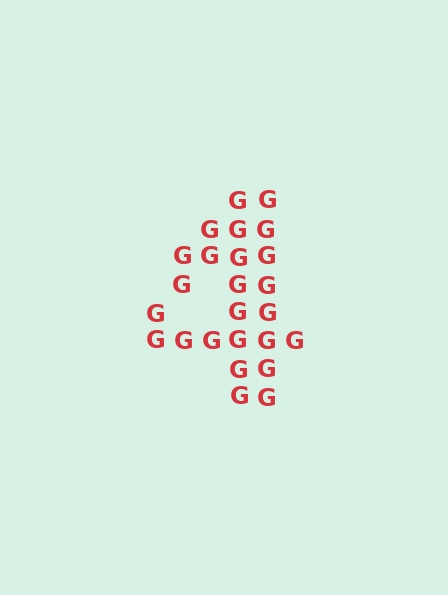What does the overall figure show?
The overall figure shows the digit 4.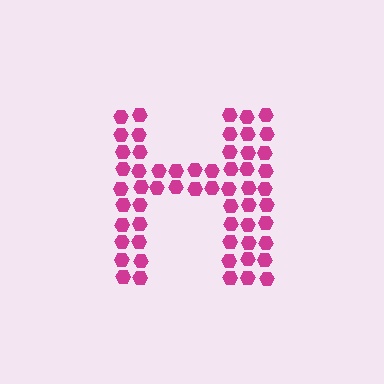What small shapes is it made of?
It is made of small hexagons.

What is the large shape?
The large shape is the letter H.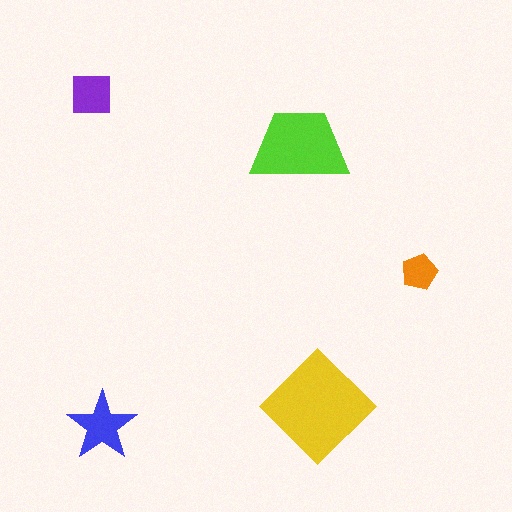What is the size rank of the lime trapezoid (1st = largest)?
2nd.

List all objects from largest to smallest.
The yellow diamond, the lime trapezoid, the blue star, the purple square, the orange pentagon.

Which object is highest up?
The purple square is topmost.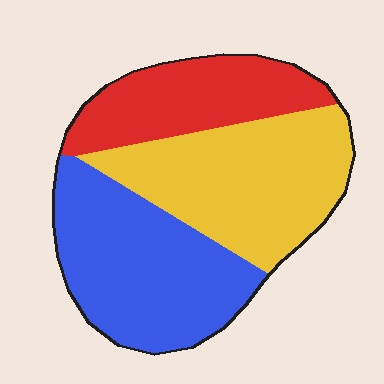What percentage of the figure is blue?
Blue takes up between a third and a half of the figure.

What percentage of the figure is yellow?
Yellow covers 38% of the figure.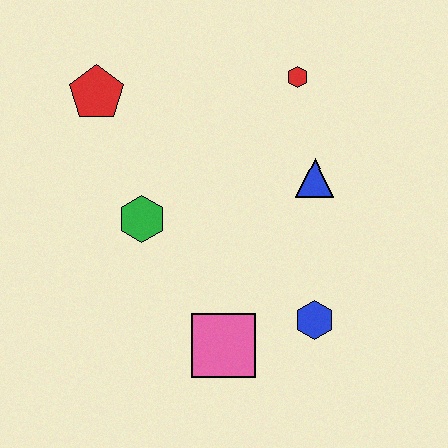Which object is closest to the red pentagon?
The green hexagon is closest to the red pentagon.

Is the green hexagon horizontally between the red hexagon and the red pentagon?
Yes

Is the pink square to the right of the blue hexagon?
No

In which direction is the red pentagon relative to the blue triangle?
The red pentagon is to the left of the blue triangle.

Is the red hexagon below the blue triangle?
No